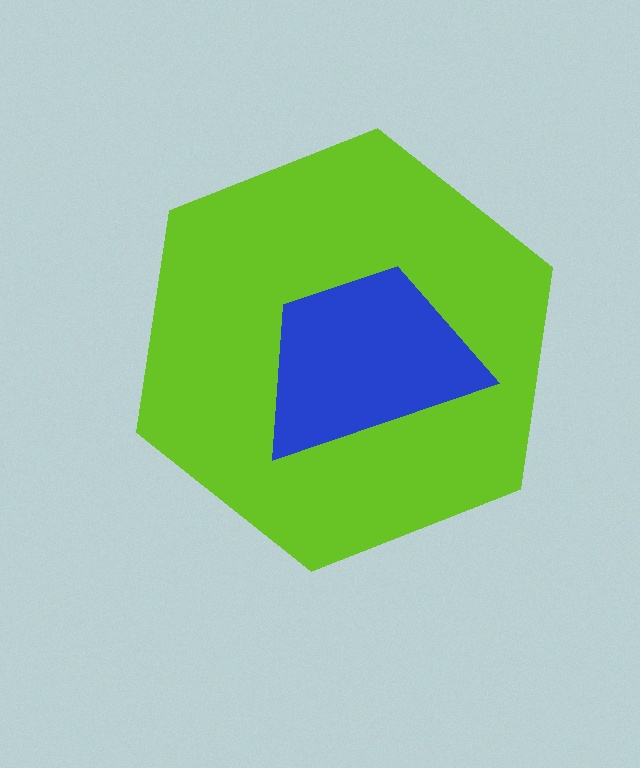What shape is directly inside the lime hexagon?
The blue trapezoid.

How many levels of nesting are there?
2.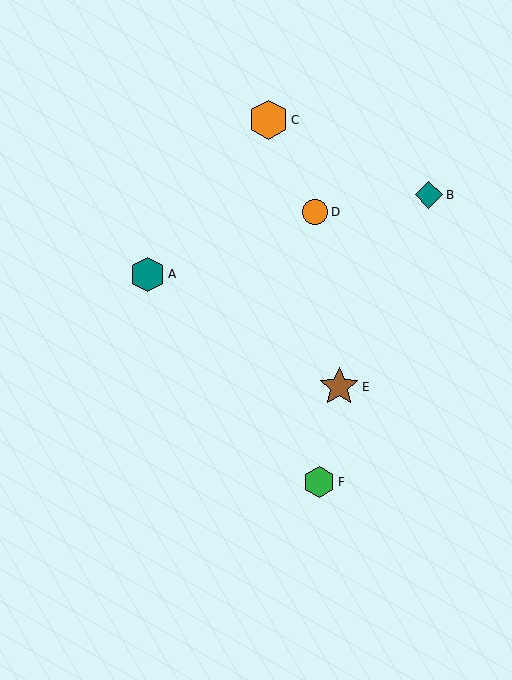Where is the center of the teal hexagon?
The center of the teal hexagon is at (147, 274).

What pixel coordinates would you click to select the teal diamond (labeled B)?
Click at (429, 195) to select the teal diamond B.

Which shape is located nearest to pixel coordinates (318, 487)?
The green hexagon (labeled F) at (319, 482) is nearest to that location.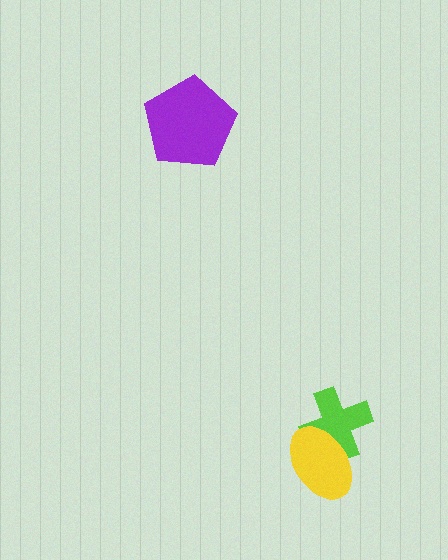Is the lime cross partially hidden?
Yes, it is partially covered by another shape.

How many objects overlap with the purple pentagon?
0 objects overlap with the purple pentagon.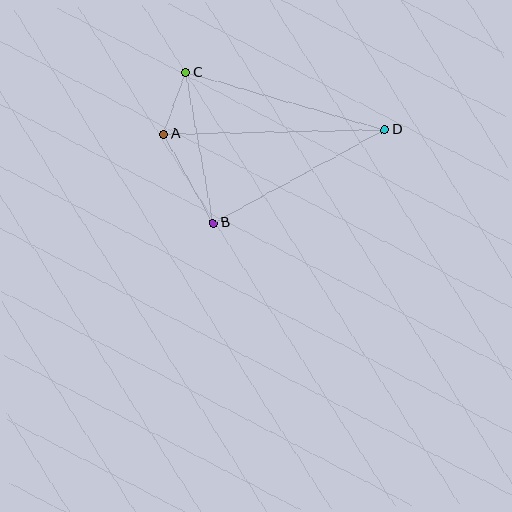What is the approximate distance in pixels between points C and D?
The distance between C and D is approximately 206 pixels.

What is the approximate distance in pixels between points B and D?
The distance between B and D is approximately 195 pixels.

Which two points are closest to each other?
Points A and C are closest to each other.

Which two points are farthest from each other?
Points A and D are farthest from each other.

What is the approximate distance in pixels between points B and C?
The distance between B and C is approximately 153 pixels.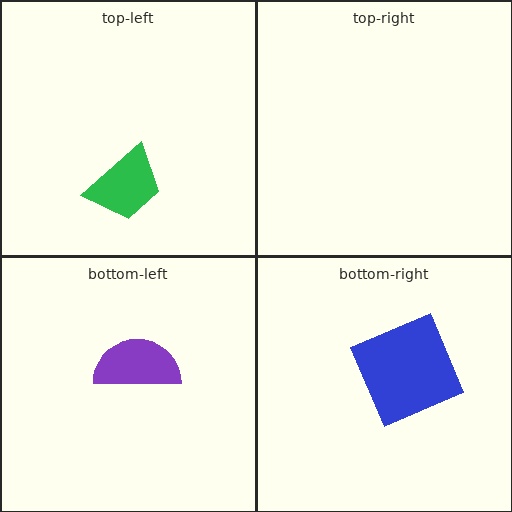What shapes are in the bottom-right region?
The blue square.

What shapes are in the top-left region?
The green trapezoid.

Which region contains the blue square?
The bottom-right region.